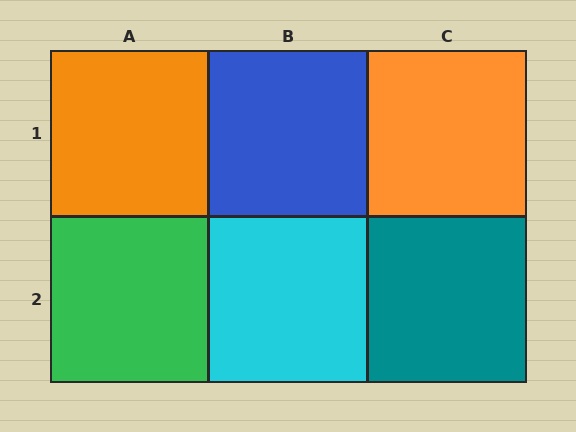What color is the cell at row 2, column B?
Cyan.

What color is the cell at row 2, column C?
Teal.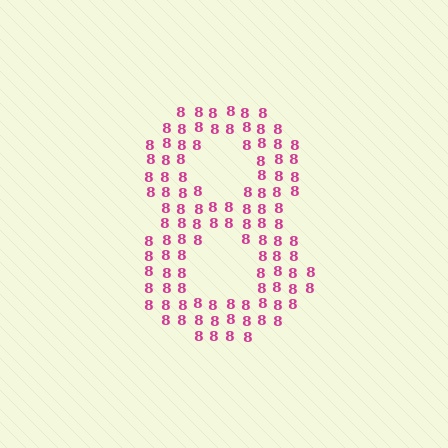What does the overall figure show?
The overall figure shows the digit 8.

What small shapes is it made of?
It is made of small digit 8's.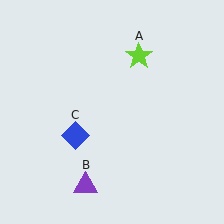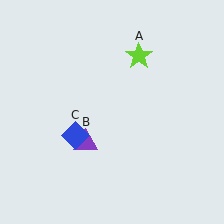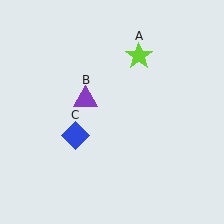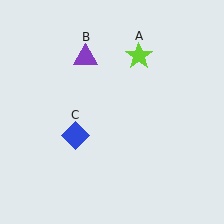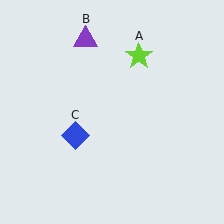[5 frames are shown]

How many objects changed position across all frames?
1 object changed position: purple triangle (object B).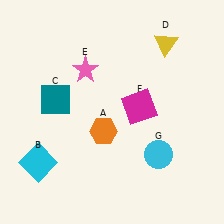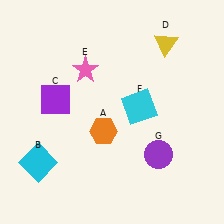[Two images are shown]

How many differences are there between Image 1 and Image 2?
There are 3 differences between the two images.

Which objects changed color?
C changed from teal to purple. F changed from magenta to cyan. G changed from cyan to purple.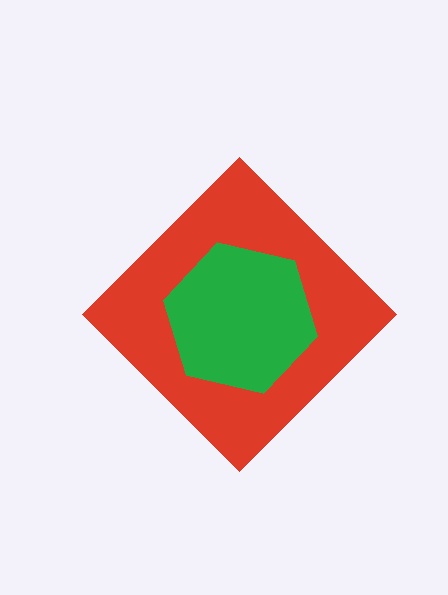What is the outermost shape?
The red diamond.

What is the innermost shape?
The green hexagon.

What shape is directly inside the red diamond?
The green hexagon.